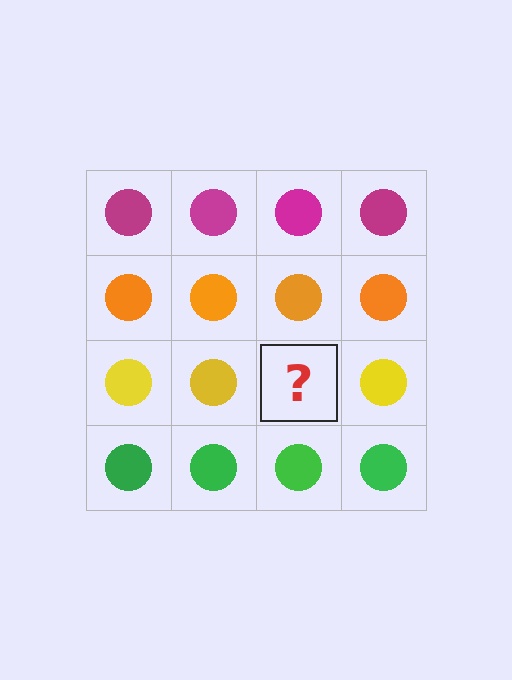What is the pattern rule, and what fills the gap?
The rule is that each row has a consistent color. The gap should be filled with a yellow circle.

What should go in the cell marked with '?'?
The missing cell should contain a yellow circle.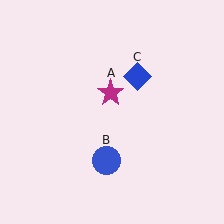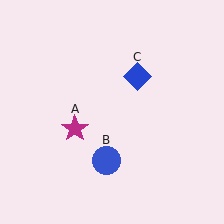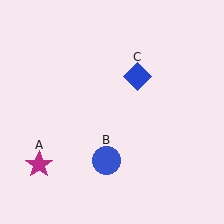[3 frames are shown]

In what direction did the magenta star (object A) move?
The magenta star (object A) moved down and to the left.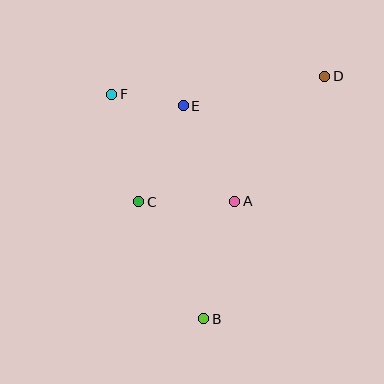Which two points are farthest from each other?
Points B and D are farthest from each other.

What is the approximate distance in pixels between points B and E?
The distance between B and E is approximately 214 pixels.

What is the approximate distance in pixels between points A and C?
The distance between A and C is approximately 96 pixels.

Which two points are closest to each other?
Points E and F are closest to each other.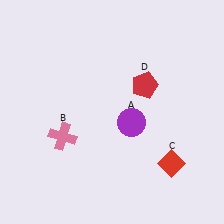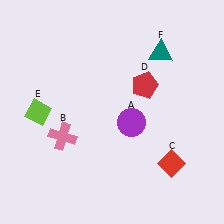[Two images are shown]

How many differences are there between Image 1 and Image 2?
There are 2 differences between the two images.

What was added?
A lime diamond (E), a teal triangle (F) were added in Image 2.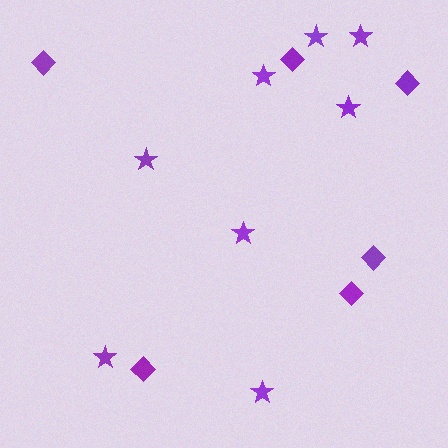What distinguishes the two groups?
There are 2 groups: one group of stars (8) and one group of diamonds (6).